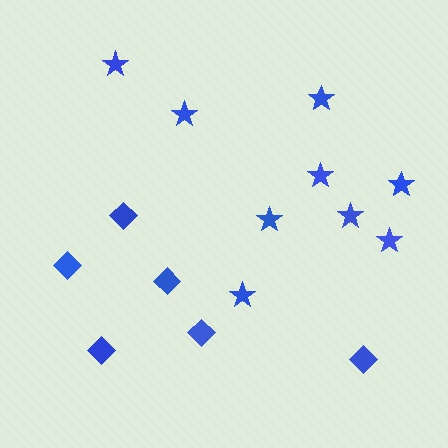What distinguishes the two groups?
There are 2 groups: one group of diamonds (6) and one group of stars (9).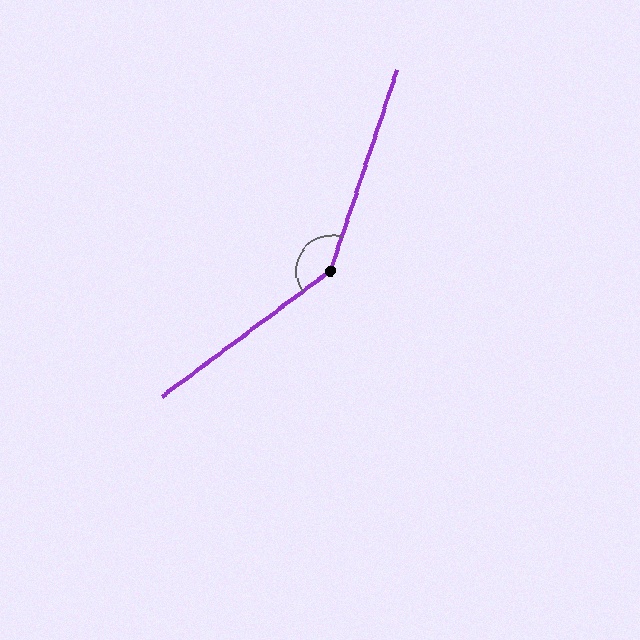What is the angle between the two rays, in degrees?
Approximately 145 degrees.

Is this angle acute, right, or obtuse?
It is obtuse.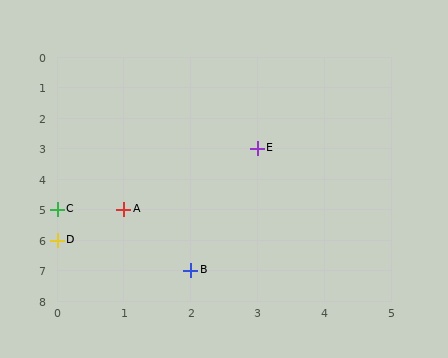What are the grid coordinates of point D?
Point D is at grid coordinates (0, 6).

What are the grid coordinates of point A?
Point A is at grid coordinates (1, 5).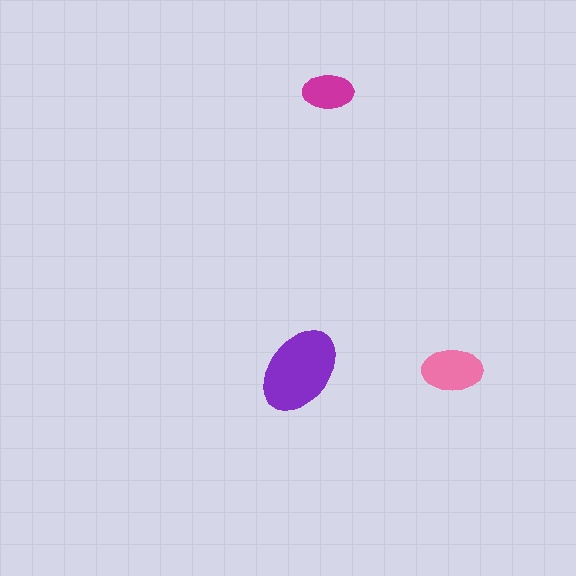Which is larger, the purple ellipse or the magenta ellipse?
The purple one.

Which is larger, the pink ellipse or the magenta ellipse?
The pink one.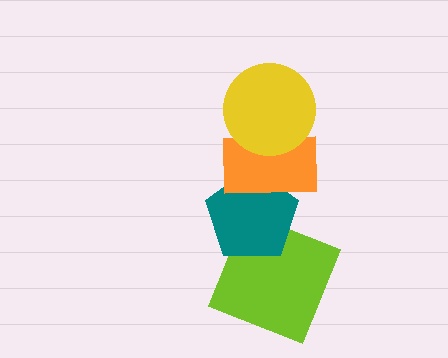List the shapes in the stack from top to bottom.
From top to bottom: the yellow circle, the orange rectangle, the teal pentagon, the lime square.